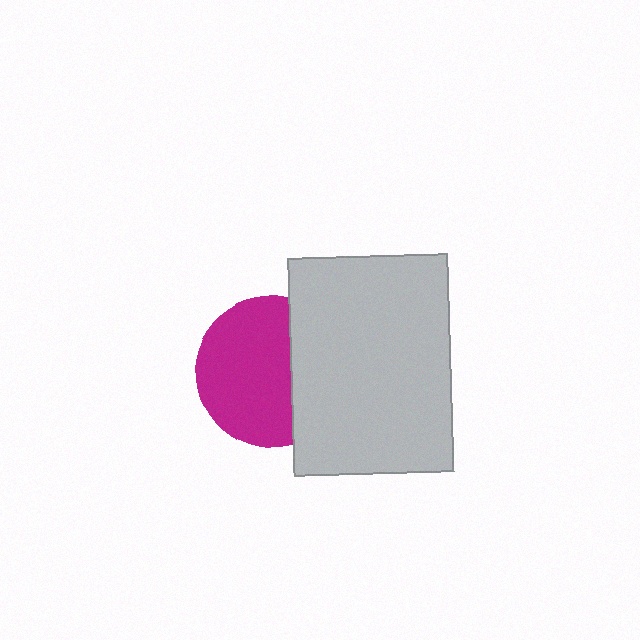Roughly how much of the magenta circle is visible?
Most of it is visible (roughly 66%).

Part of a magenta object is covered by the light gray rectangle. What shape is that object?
It is a circle.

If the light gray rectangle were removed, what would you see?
You would see the complete magenta circle.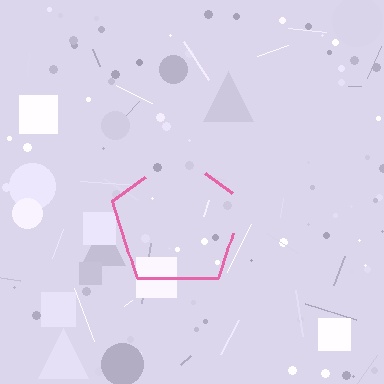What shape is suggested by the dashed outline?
The dashed outline suggests a pentagon.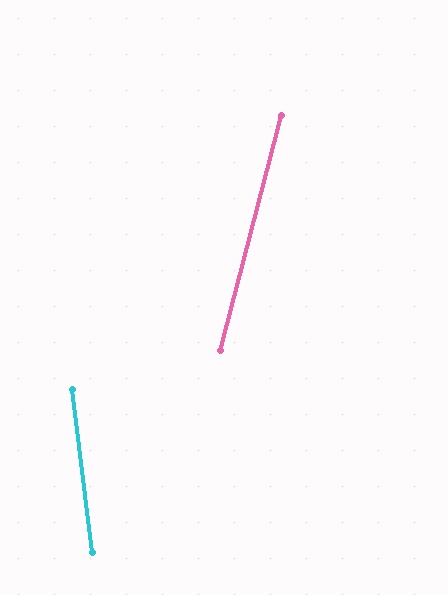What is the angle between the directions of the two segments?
Approximately 22 degrees.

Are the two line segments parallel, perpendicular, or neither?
Neither parallel nor perpendicular — they differ by about 22°.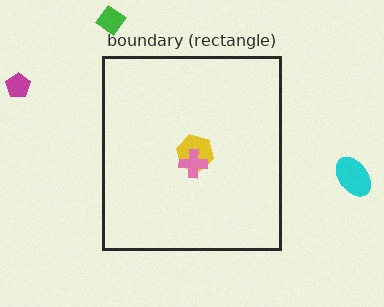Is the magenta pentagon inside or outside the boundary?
Outside.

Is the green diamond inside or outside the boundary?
Outside.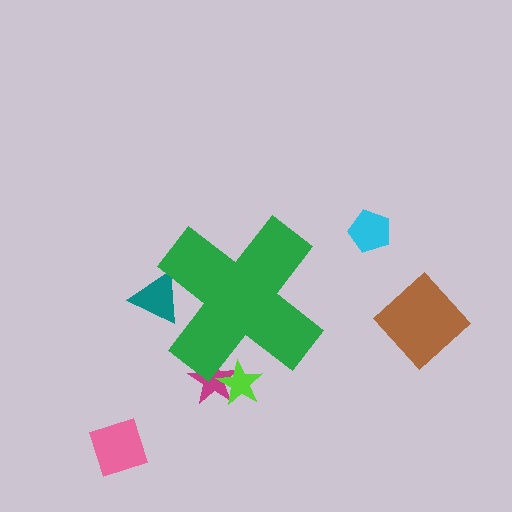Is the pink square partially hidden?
No, the pink square is fully visible.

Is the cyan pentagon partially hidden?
No, the cyan pentagon is fully visible.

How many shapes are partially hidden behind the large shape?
3 shapes are partially hidden.